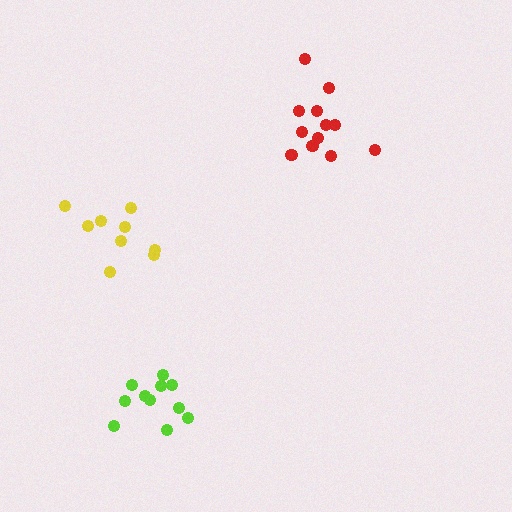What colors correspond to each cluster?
The clusters are colored: yellow, lime, red.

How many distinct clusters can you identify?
There are 3 distinct clusters.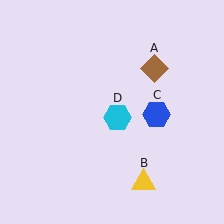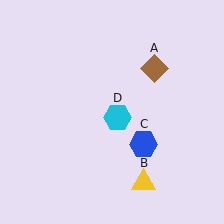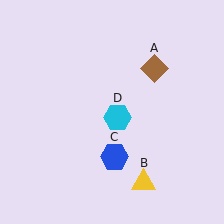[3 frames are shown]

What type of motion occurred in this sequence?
The blue hexagon (object C) rotated clockwise around the center of the scene.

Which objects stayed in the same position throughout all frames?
Brown diamond (object A) and yellow triangle (object B) and cyan hexagon (object D) remained stationary.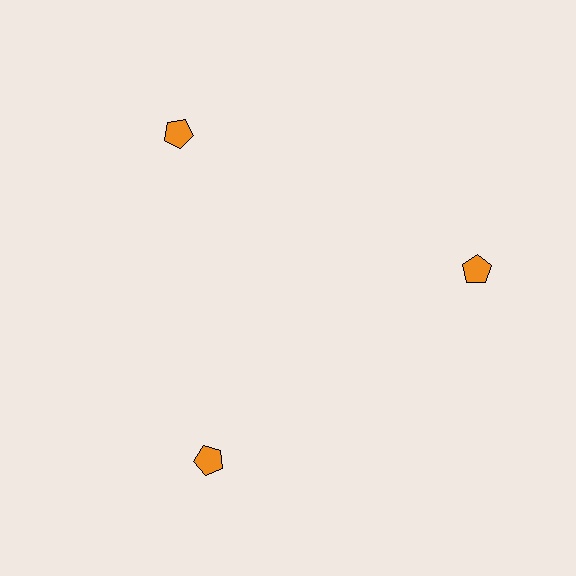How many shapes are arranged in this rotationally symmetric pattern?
There are 3 shapes, arranged in 3 groups of 1.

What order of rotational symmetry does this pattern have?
This pattern has 3-fold rotational symmetry.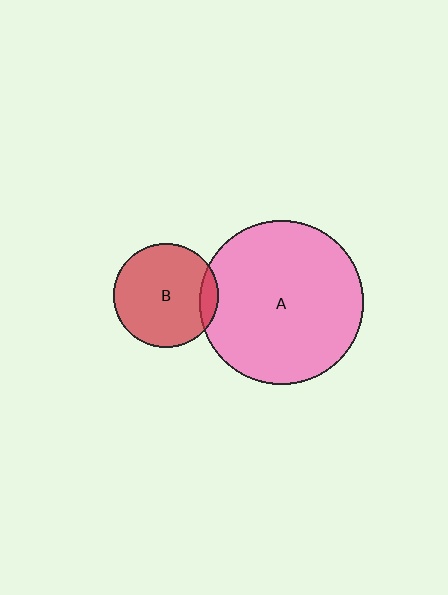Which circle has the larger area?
Circle A (pink).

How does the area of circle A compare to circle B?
Approximately 2.5 times.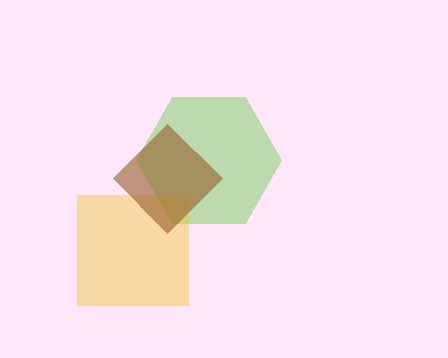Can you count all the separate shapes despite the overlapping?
Yes, there are 3 separate shapes.